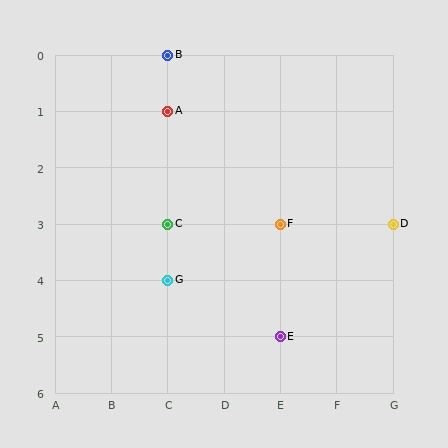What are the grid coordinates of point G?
Point G is at grid coordinates (C, 4).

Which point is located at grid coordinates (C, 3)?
Point C is at (C, 3).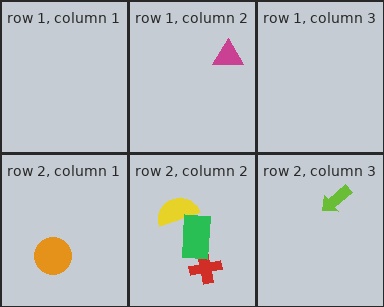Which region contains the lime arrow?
The row 2, column 3 region.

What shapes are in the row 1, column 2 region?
The magenta triangle.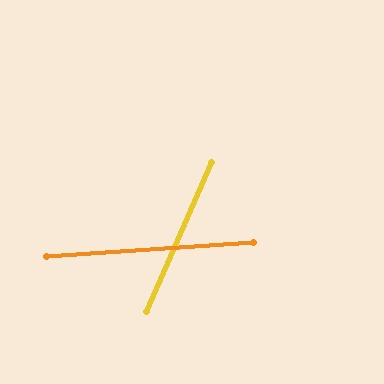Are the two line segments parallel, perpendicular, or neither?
Neither parallel nor perpendicular — they differ by about 63°.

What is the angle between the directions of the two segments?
Approximately 63 degrees.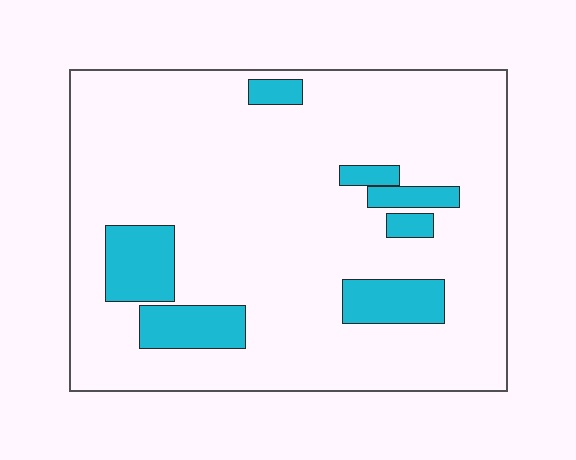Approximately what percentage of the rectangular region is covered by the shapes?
Approximately 15%.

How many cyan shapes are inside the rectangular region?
7.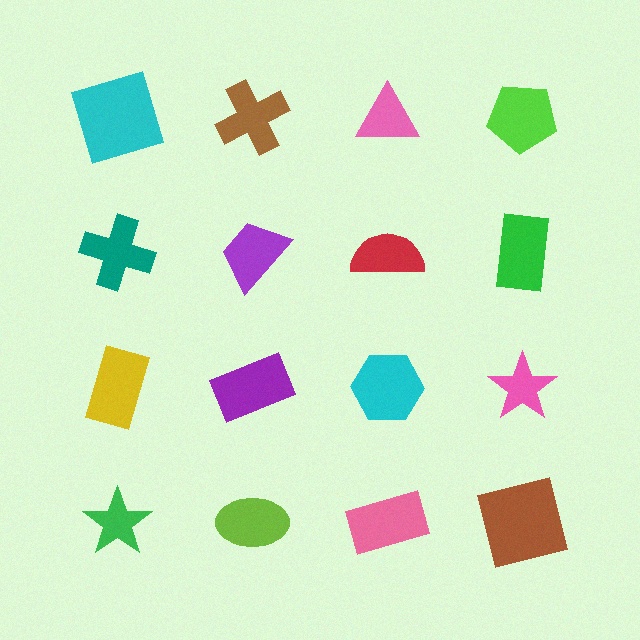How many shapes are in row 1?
4 shapes.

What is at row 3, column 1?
A yellow rectangle.